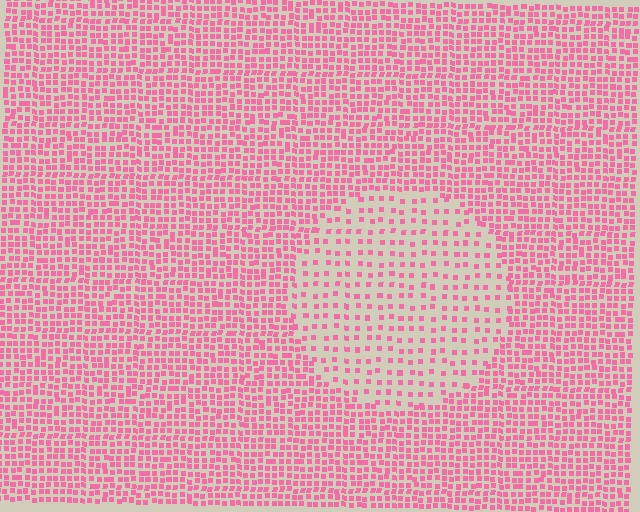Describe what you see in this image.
The image contains small pink elements arranged at two different densities. A circle-shaped region is visible where the elements are less densely packed than the surrounding area.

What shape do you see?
I see a circle.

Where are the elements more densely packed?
The elements are more densely packed outside the circle boundary.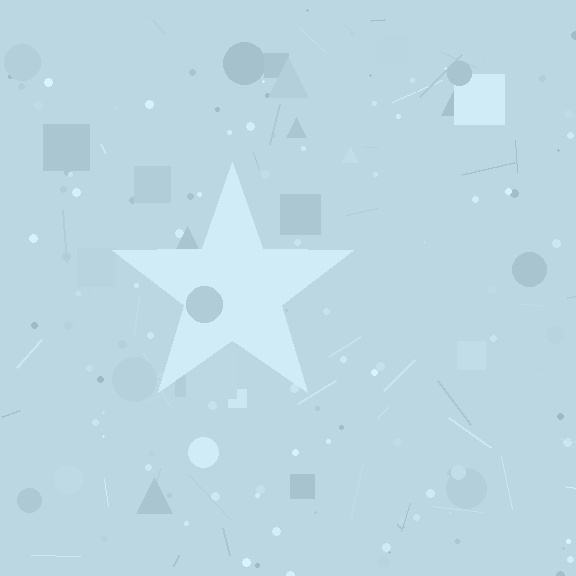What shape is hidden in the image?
A star is hidden in the image.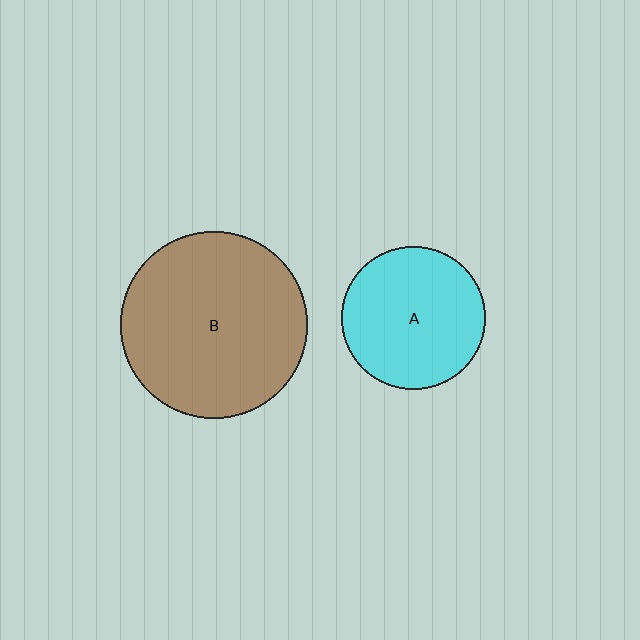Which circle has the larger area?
Circle B (brown).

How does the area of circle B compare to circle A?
Approximately 1.7 times.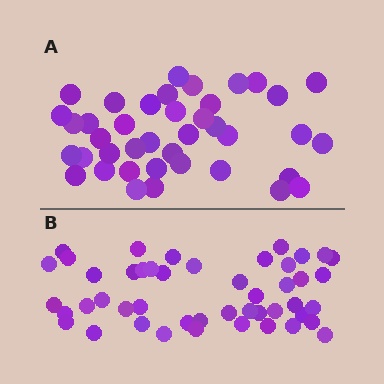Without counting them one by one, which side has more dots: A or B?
Region B (the bottom region) has more dots.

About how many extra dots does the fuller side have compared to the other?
Region B has roughly 8 or so more dots than region A.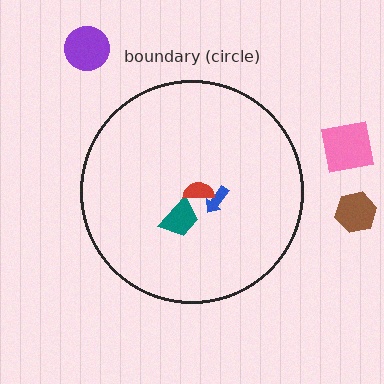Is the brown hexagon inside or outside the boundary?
Outside.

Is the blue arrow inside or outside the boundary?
Inside.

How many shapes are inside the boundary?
3 inside, 3 outside.